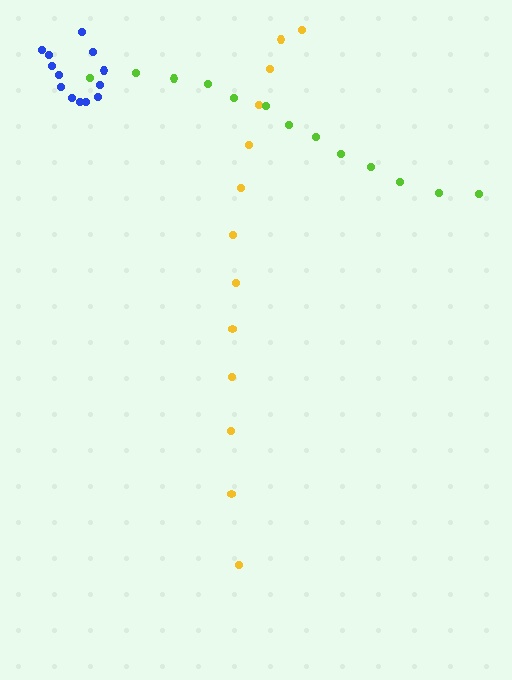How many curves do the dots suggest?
There are 3 distinct paths.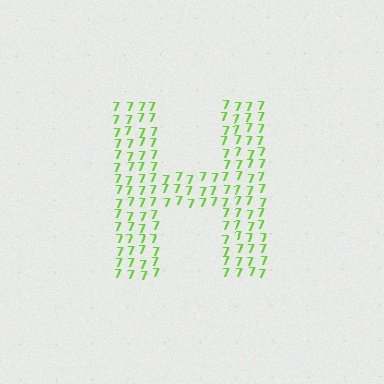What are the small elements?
The small elements are digit 7's.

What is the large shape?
The large shape is the letter H.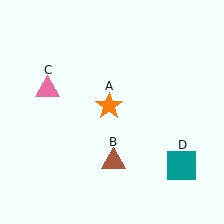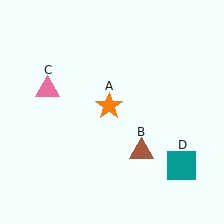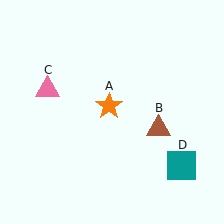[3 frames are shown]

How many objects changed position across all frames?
1 object changed position: brown triangle (object B).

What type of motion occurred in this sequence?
The brown triangle (object B) rotated counterclockwise around the center of the scene.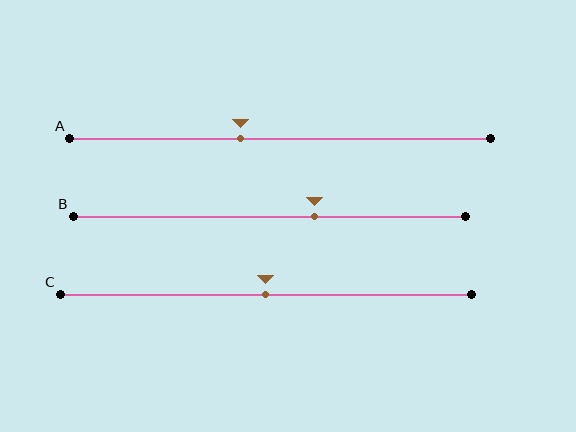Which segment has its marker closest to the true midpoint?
Segment C has its marker closest to the true midpoint.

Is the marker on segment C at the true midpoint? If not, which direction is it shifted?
Yes, the marker on segment C is at the true midpoint.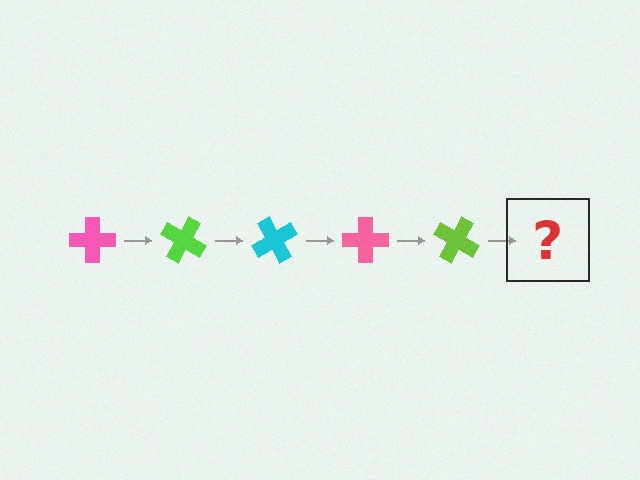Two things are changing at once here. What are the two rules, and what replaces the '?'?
The two rules are that it rotates 30 degrees each step and the color cycles through pink, lime, and cyan. The '?' should be a cyan cross, rotated 150 degrees from the start.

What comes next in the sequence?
The next element should be a cyan cross, rotated 150 degrees from the start.